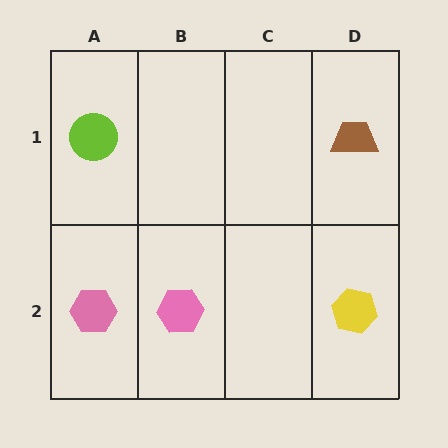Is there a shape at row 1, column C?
No, that cell is empty.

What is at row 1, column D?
A brown trapezoid.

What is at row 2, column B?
A pink hexagon.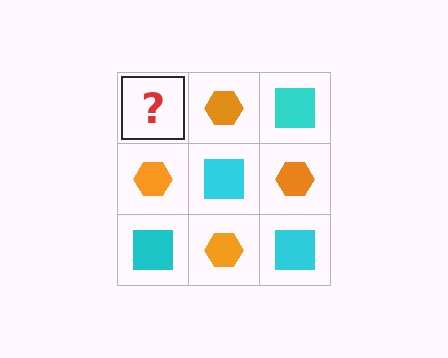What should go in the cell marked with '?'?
The missing cell should contain a cyan square.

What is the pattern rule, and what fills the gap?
The rule is that it alternates cyan square and orange hexagon in a checkerboard pattern. The gap should be filled with a cyan square.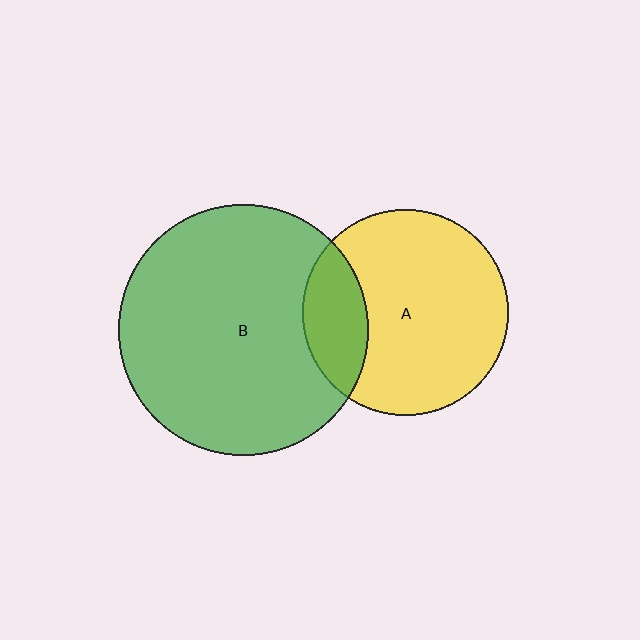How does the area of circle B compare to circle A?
Approximately 1.5 times.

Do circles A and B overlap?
Yes.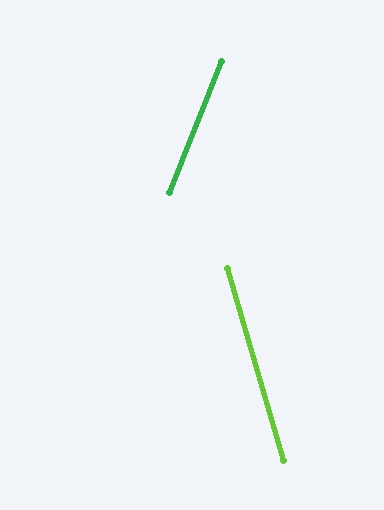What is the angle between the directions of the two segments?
Approximately 38 degrees.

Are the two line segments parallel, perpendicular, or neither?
Neither parallel nor perpendicular — they differ by about 38°.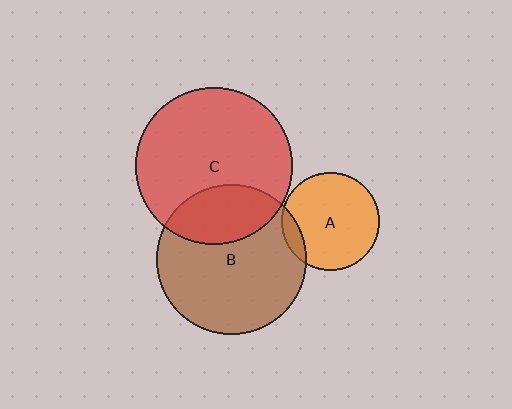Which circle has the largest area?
Circle C (red).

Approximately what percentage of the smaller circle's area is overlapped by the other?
Approximately 30%.